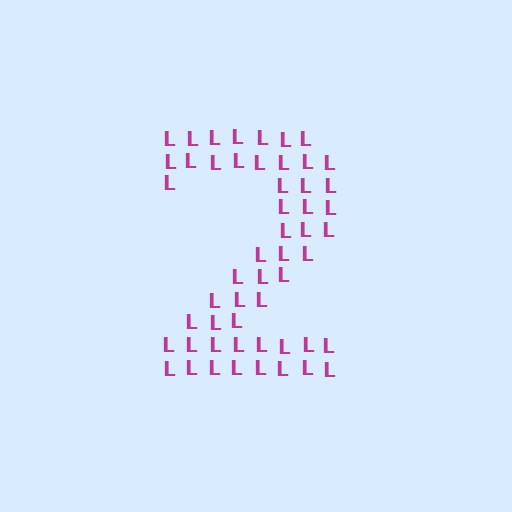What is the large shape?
The large shape is the digit 2.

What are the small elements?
The small elements are letter L's.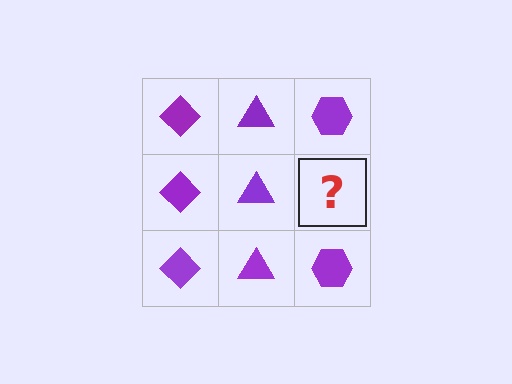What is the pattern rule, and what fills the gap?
The rule is that each column has a consistent shape. The gap should be filled with a purple hexagon.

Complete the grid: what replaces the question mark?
The question mark should be replaced with a purple hexagon.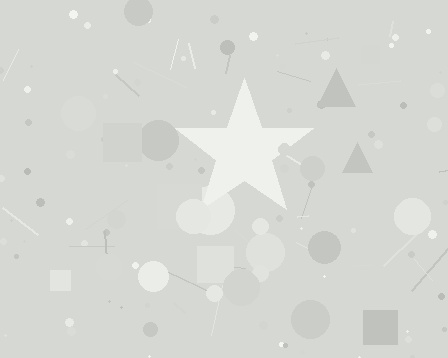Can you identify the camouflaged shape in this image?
The camouflaged shape is a star.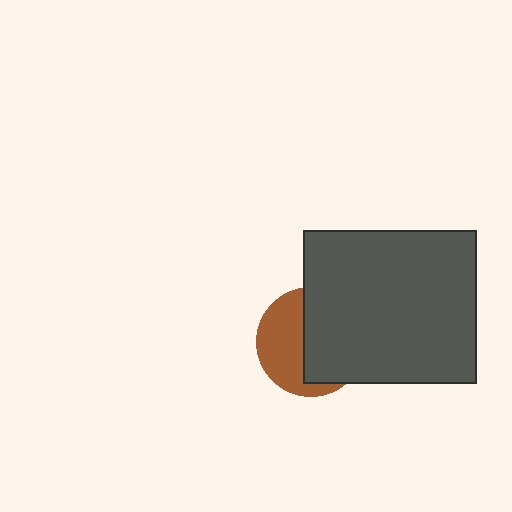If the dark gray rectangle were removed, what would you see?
You would see the complete brown circle.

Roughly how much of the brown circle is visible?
About half of it is visible (roughly 46%).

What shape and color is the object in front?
The object in front is a dark gray rectangle.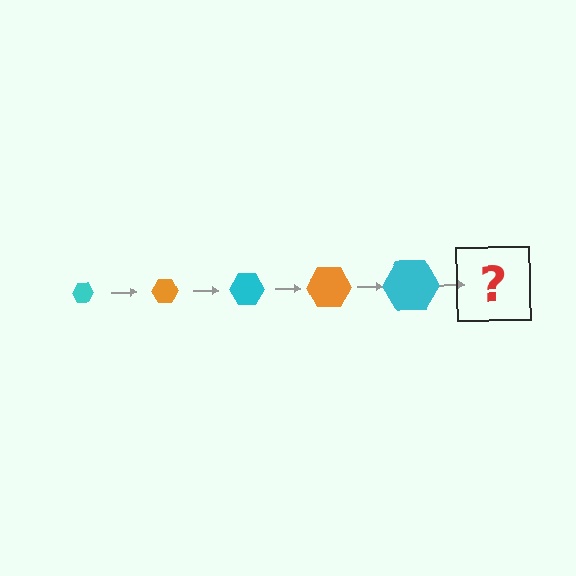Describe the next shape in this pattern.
It should be an orange hexagon, larger than the previous one.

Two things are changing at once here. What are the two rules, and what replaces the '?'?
The two rules are that the hexagon grows larger each step and the color cycles through cyan and orange. The '?' should be an orange hexagon, larger than the previous one.